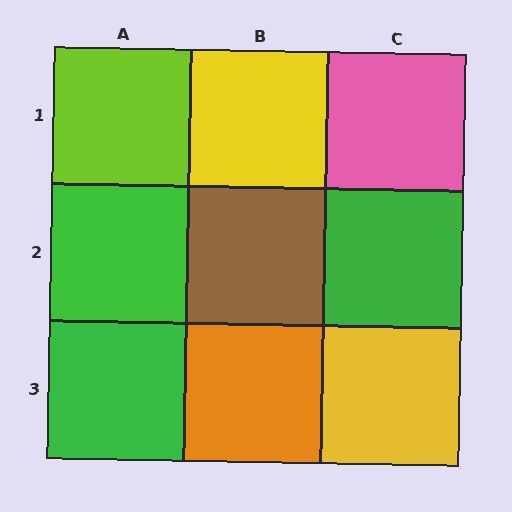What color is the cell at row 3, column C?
Yellow.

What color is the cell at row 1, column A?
Lime.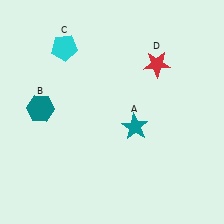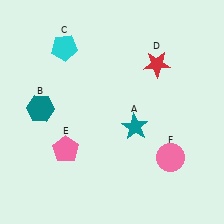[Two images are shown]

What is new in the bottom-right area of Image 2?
A pink circle (F) was added in the bottom-right area of Image 2.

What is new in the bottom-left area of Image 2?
A pink pentagon (E) was added in the bottom-left area of Image 2.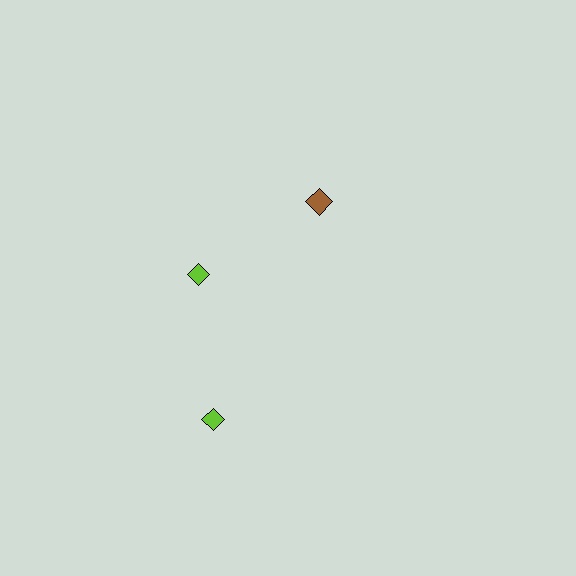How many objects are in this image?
There are 3 objects.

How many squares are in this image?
There are no squares.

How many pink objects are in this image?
There are no pink objects.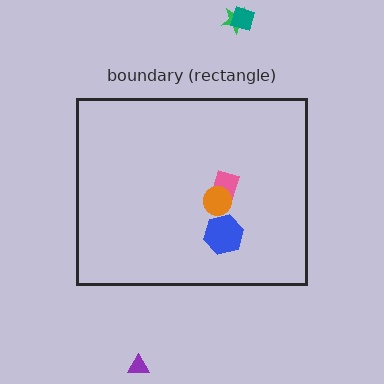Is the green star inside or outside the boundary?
Outside.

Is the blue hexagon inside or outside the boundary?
Inside.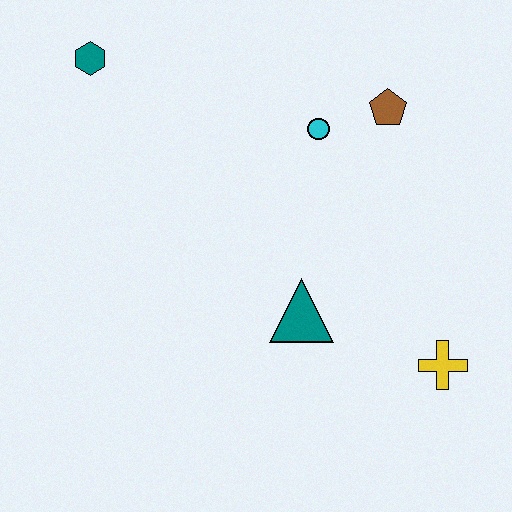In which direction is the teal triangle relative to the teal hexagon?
The teal triangle is below the teal hexagon.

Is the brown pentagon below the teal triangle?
No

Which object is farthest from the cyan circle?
The yellow cross is farthest from the cyan circle.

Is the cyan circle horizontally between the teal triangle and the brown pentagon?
Yes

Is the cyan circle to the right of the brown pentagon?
No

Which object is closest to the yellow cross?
The teal triangle is closest to the yellow cross.